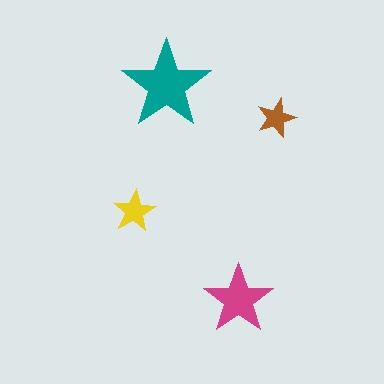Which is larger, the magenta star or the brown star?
The magenta one.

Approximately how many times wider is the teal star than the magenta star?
About 1.5 times wider.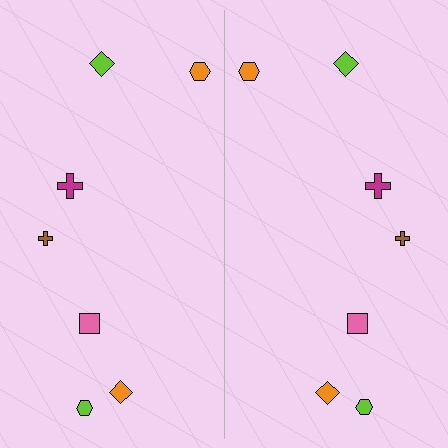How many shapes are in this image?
There are 14 shapes in this image.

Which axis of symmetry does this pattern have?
The pattern has a vertical axis of symmetry running through the center of the image.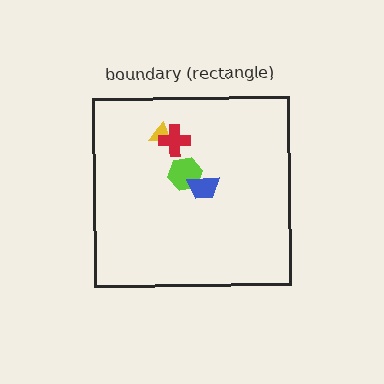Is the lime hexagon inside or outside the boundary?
Inside.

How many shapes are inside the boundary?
4 inside, 0 outside.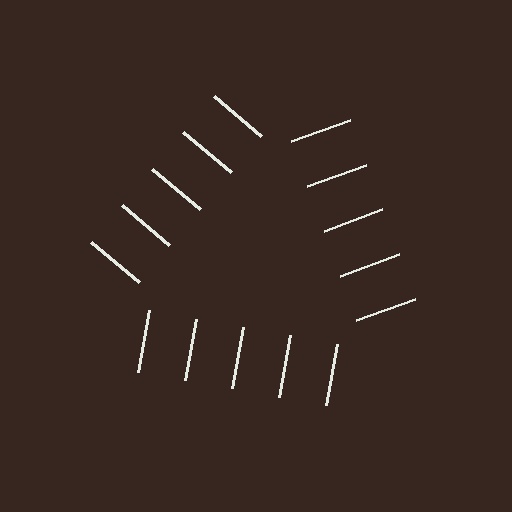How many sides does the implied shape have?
3 sides — the line-ends trace a triangle.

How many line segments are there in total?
15 — 5 along each of the 3 edges.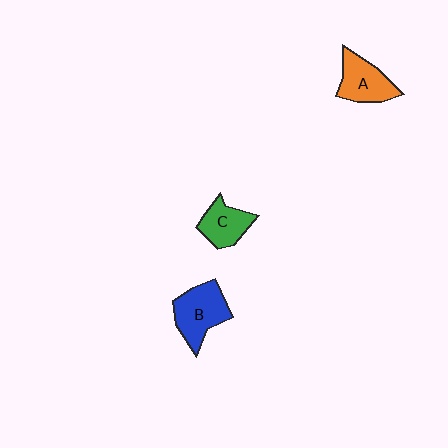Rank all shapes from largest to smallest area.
From largest to smallest: B (blue), A (orange), C (green).